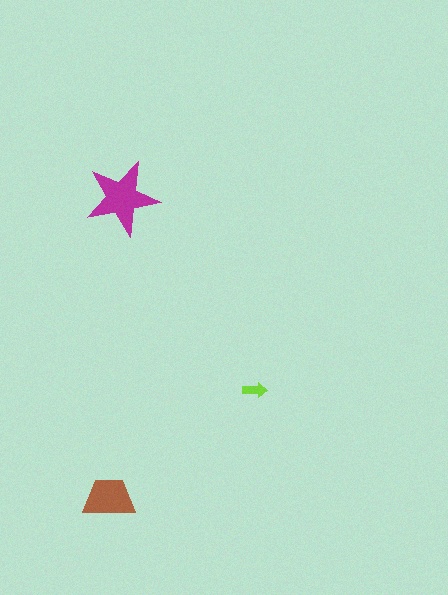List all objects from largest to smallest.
The magenta star, the brown trapezoid, the lime arrow.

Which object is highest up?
The magenta star is topmost.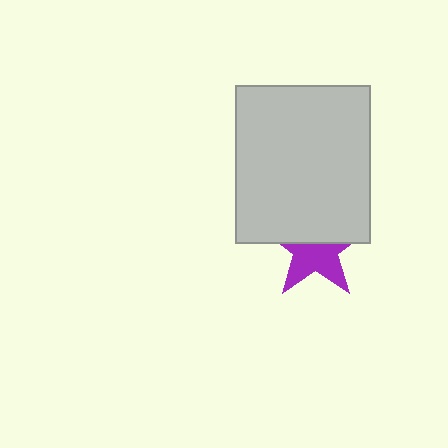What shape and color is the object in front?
The object in front is a light gray rectangle.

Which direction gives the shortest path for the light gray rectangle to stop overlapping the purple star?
Moving up gives the shortest separation.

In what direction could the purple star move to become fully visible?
The purple star could move down. That would shift it out from behind the light gray rectangle entirely.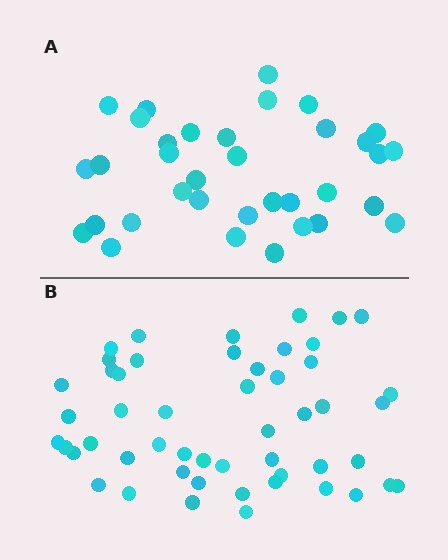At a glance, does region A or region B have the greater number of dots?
Region B (the bottom region) has more dots.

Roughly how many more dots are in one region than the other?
Region B has approximately 15 more dots than region A.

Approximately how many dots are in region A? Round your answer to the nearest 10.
About 40 dots. (The exact count is 35, which rounds to 40.)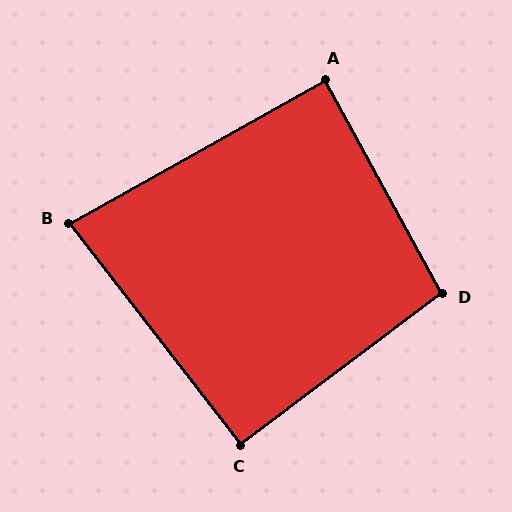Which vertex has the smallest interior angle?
B, at approximately 82 degrees.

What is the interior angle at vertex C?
Approximately 91 degrees (approximately right).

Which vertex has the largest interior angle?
D, at approximately 98 degrees.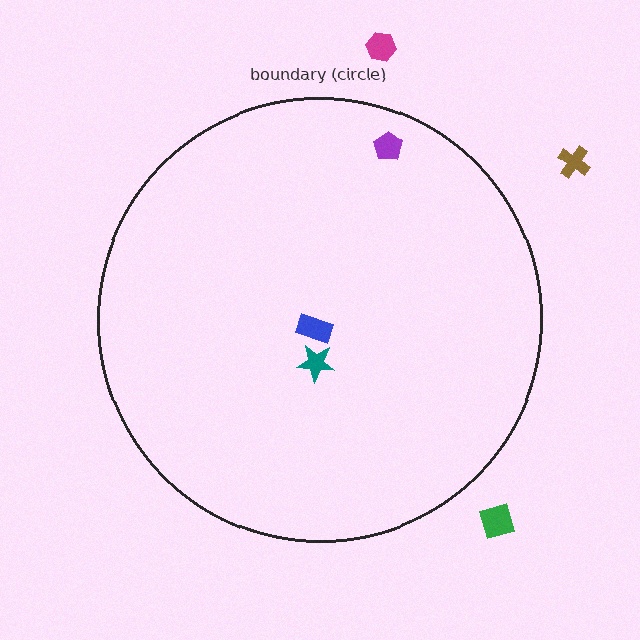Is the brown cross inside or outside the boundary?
Outside.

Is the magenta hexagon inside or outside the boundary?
Outside.